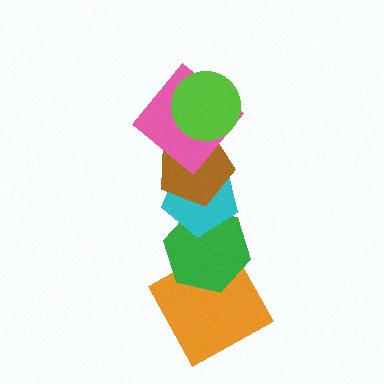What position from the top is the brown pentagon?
The brown pentagon is 3rd from the top.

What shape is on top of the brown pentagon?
The pink diamond is on top of the brown pentagon.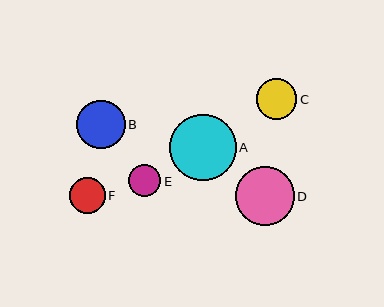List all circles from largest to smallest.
From largest to smallest: A, D, B, C, F, E.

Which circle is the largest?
Circle A is the largest with a size of approximately 66 pixels.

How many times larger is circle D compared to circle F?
Circle D is approximately 1.6 times the size of circle F.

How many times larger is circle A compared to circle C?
Circle A is approximately 1.6 times the size of circle C.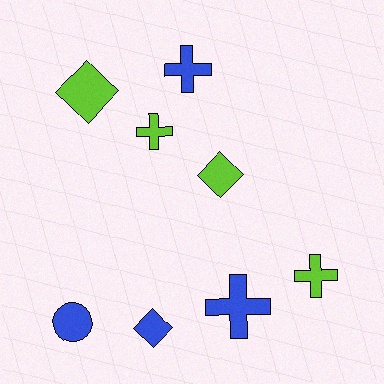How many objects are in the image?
There are 8 objects.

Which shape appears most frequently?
Cross, with 4 objects.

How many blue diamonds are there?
There is 1 blue diamond.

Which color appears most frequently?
Lime, with 4 objects.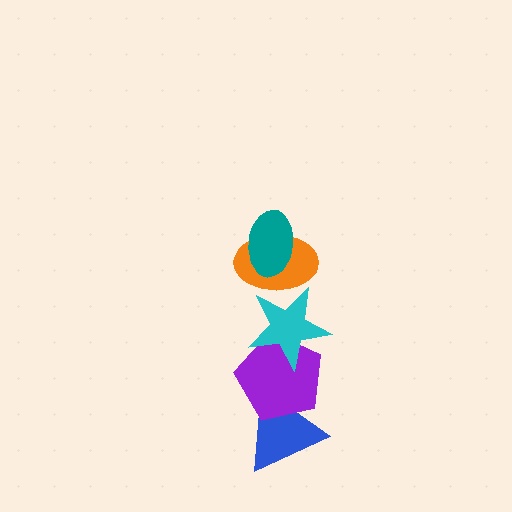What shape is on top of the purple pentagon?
The cyan star is on top of the purple pentagon.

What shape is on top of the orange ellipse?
The teal ellipse is on top of the orange ellipse.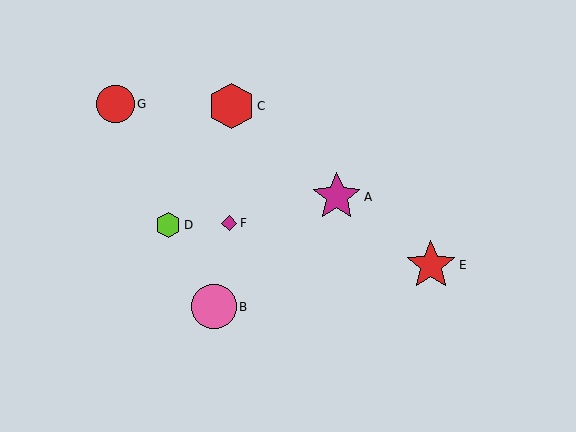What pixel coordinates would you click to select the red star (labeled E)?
Click at (431, 265) to select the red star E.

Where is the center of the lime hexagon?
The center of the lime hexagon is at (168, 225).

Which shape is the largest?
The red star (labeled E) is the largest.